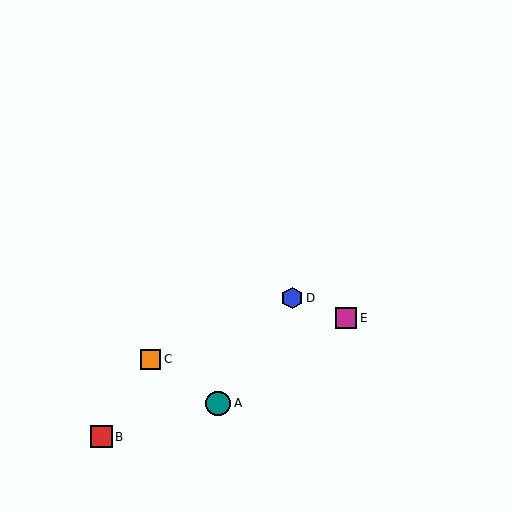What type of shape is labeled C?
Shape C is an orange square.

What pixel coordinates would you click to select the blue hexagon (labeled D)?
Click at (292, 298) to select the blue hexagon D.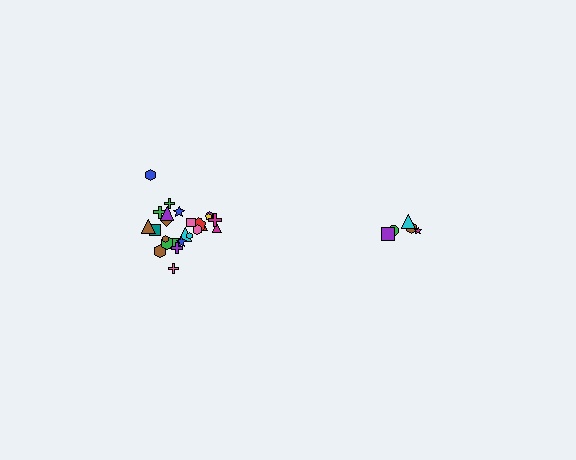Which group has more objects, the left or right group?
The left group.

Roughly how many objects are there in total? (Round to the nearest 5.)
Roughly 30 objects in total.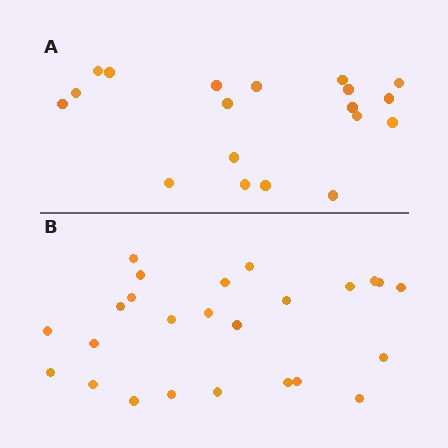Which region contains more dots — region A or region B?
Region B (the bottom region) has more dots.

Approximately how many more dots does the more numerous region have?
Region B has about 6 more dots than region A.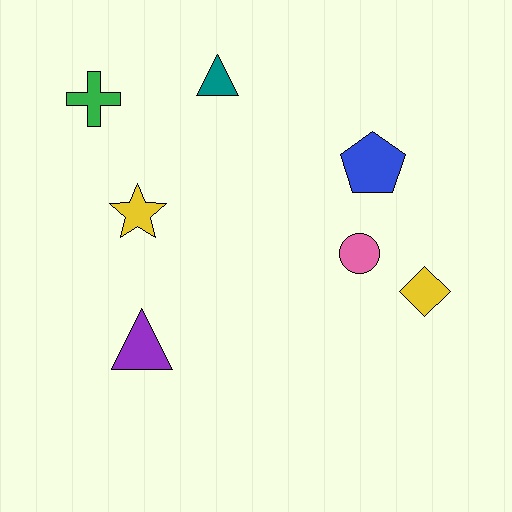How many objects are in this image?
There are 7 objects.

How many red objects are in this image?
There are no red objects.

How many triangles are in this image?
There are 2 triangles.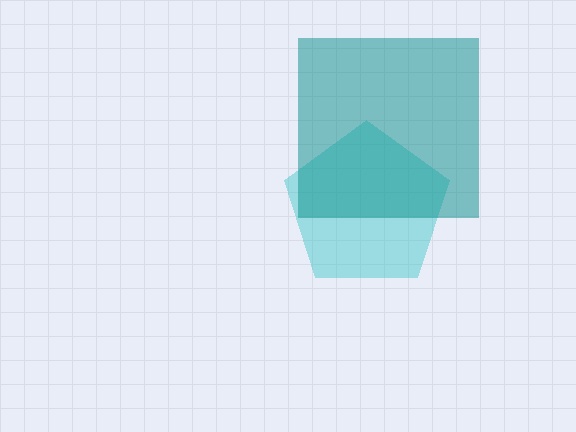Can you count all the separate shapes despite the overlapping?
Yes, there are 2 separate shapes.